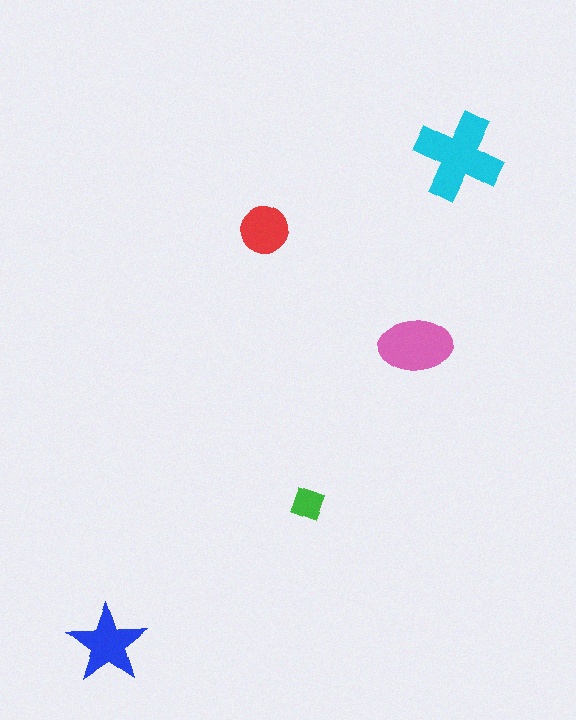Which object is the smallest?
The green diamond.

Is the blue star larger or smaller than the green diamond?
Larger.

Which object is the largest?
The cyan cross.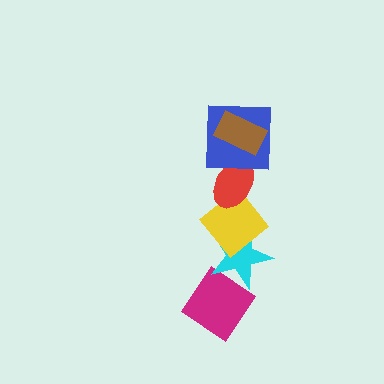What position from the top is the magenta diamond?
The magenta diamond is 6th from the top.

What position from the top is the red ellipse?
The red ellipse is 3rd from the top.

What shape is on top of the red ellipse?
The blue square is on top of the red ellipse.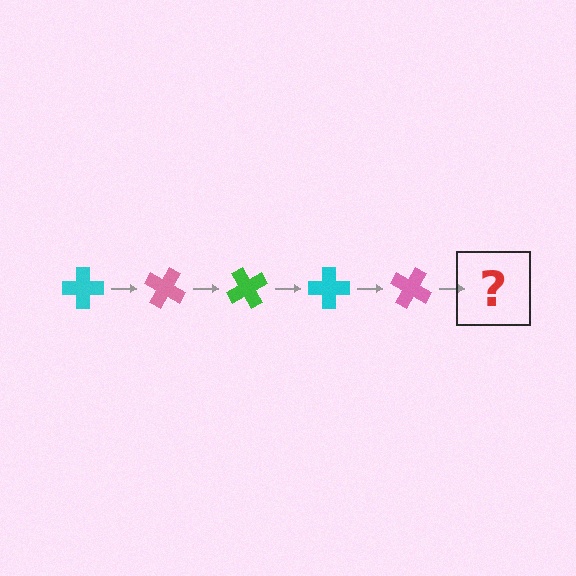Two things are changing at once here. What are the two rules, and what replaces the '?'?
The two rules are that it rotates 30 degrees each step and the color cycles through cyan, pink, and green. The '?' should be a green cross, rotated 150 degrees from the start.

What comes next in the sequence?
The next element should be a green cross, rotated 150 degrees from the start.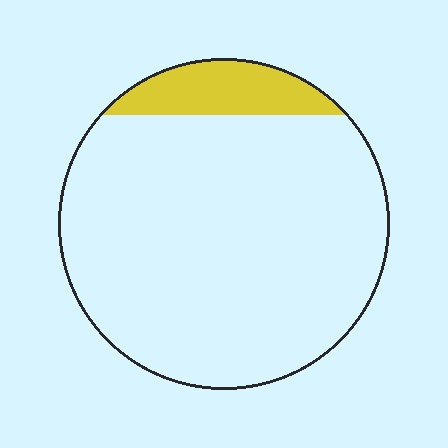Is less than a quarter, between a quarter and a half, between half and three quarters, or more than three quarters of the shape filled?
Less than a quarter.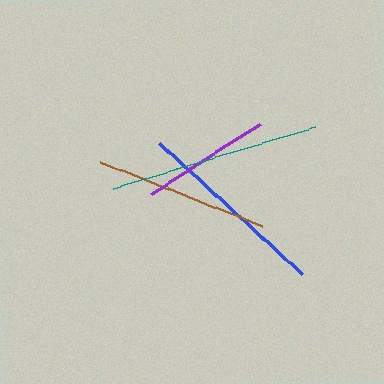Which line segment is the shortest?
The purple line is the shortest at approximately 130 pixels.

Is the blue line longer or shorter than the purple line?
The blue line is longer than the purple line.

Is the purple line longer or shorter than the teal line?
The teal line is longer than the purple line.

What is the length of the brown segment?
The brown segment is approximately 174 pixels long.